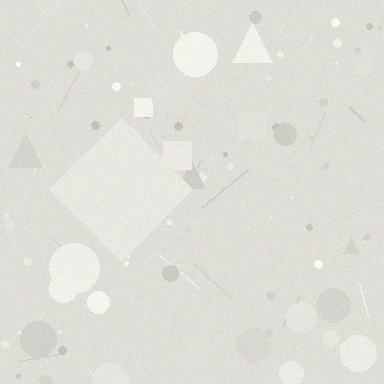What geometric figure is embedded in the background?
A diamond is embedded in the background.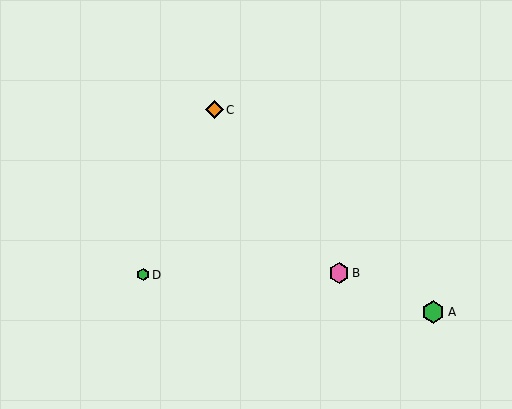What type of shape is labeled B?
Shape B is a pink hexagon.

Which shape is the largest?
The green hexagon (labeled A) is the largest.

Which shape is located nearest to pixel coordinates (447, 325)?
The green hexagon (labeled A) at (433, 312) is nearest to that location.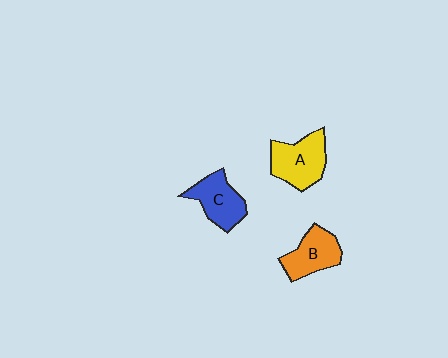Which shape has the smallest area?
Shape B (orange).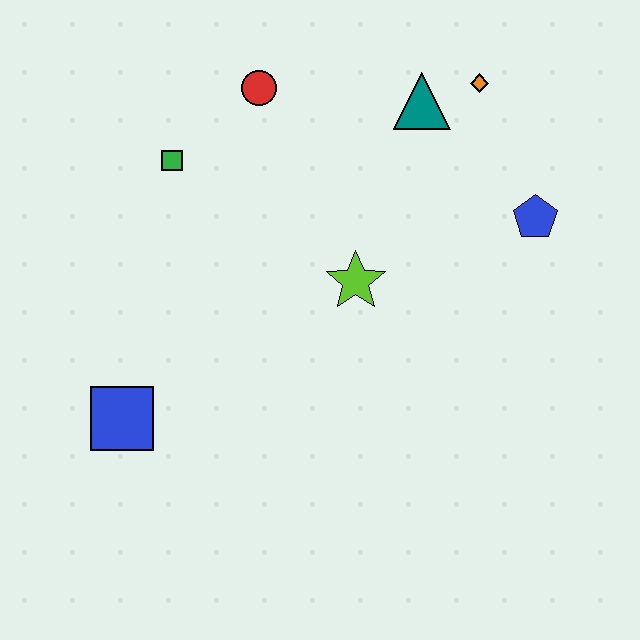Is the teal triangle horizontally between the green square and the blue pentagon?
Yes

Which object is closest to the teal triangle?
The orange diamond is closest to the teal triangle.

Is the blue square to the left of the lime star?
Yes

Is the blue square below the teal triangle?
Yes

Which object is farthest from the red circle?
The blue square is farthest from the red circle.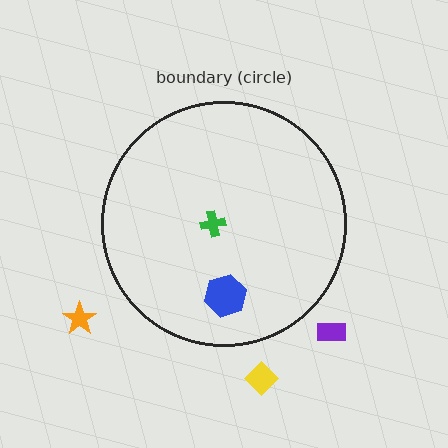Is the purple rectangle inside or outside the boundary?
Outside.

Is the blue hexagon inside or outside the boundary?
Inside.